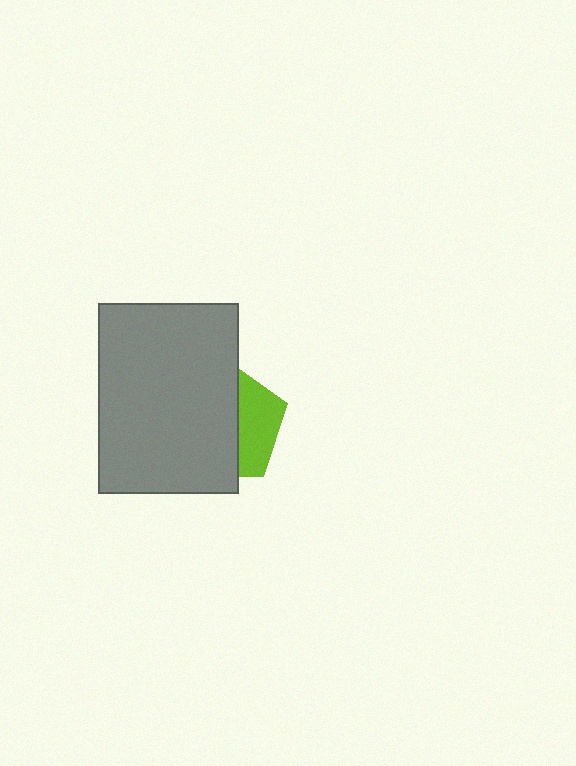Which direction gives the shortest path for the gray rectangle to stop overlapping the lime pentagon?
Moving left gives the shortest separation.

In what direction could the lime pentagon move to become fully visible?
The lime pentagon could move right. That would shift it out from behind the gray rectangle entirely.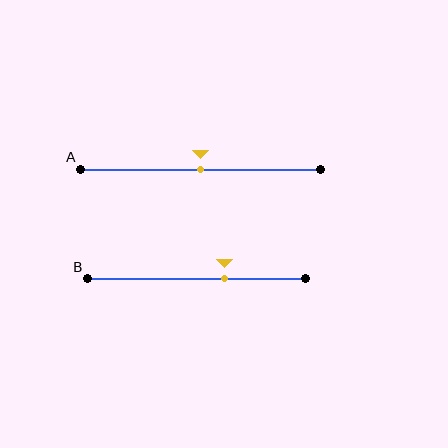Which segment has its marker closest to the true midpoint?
Segment A has its marker closest to the true midpoint.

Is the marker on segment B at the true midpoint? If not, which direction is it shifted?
No, the marker on segment B is shifted to the right by about 13% of the segment length.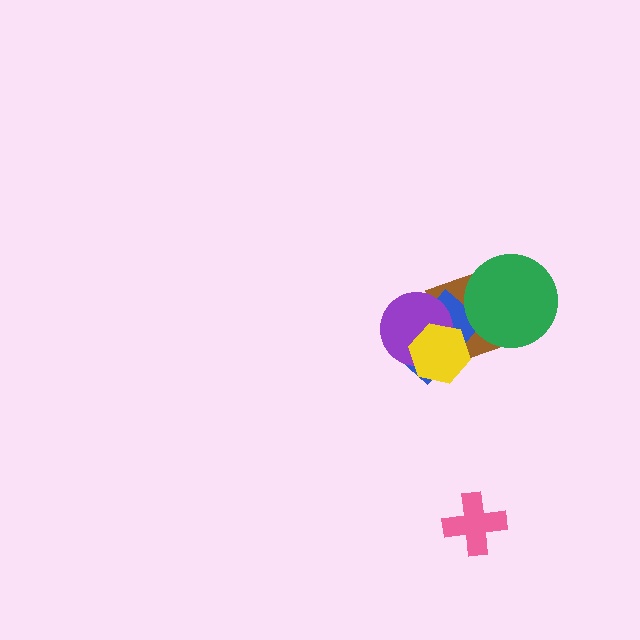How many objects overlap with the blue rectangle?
3 objects overlap with the blue rectangle.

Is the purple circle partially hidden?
Yes, it is partially covered by another shape.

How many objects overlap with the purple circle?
3 objects overlap with the purple circle.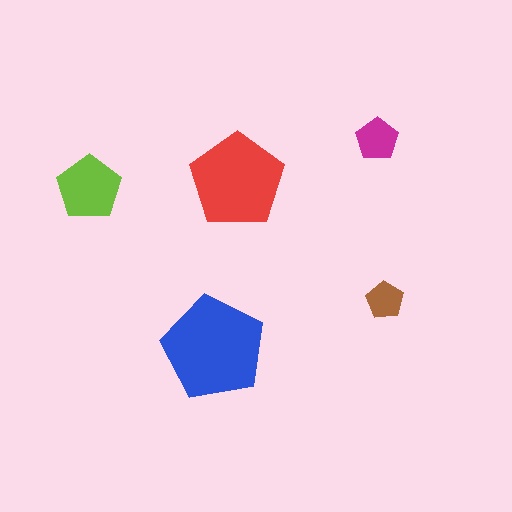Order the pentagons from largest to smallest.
the blue one, the red one, the lime one, the magenta one, the brown one.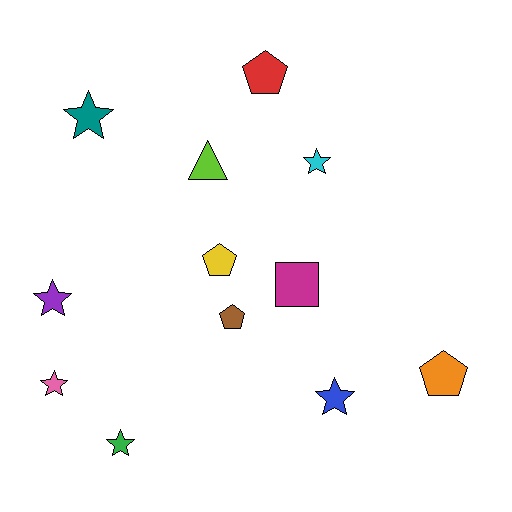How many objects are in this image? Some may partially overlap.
There are 12 objects.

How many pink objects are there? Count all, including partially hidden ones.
There is 1 pink object.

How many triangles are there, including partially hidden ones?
There is 1 triangle.